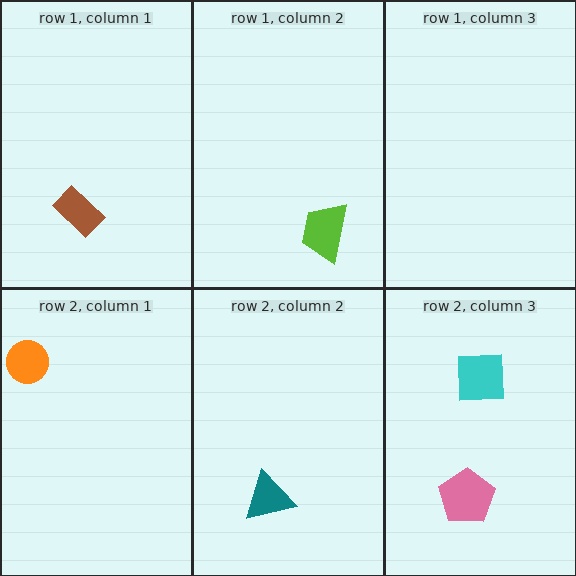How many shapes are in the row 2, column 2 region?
1.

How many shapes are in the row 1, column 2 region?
1.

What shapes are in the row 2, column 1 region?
The orange circle.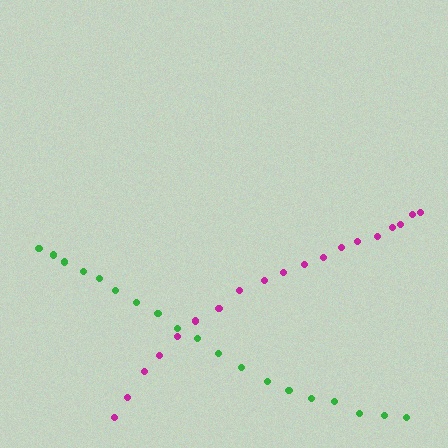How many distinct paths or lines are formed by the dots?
There are 2 distinct paths.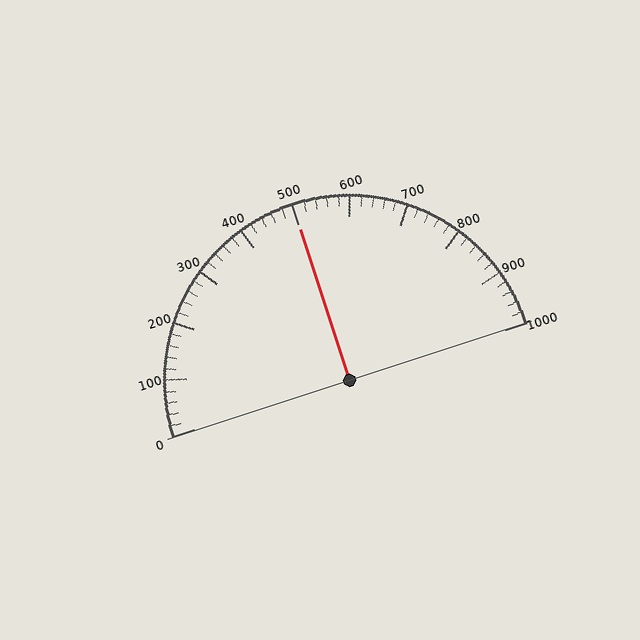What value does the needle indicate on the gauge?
The needle indicates approximately 500.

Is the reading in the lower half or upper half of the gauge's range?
The reading is in the upper half of the range (0 to 1000).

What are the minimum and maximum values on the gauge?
The gauge ranges from 0 to 1000.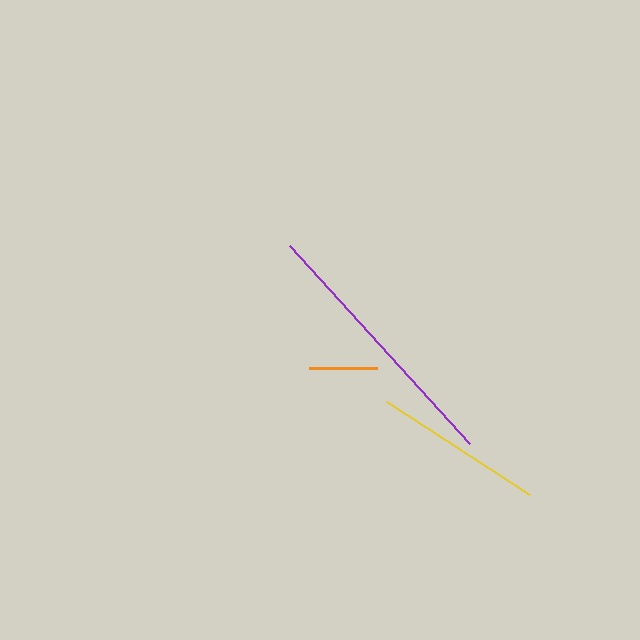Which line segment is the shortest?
The orange line is the shortest at approximately 68 pixels.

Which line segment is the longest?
The purple line is the longest at approximately 268 pixels.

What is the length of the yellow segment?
The yellow segment is approximately 171 pixels long.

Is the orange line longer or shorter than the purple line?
The purple line is longer than the orange line.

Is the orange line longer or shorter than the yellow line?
The yellow line is longer than the orange line.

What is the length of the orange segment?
The orange segment is approximately 68 pixels long.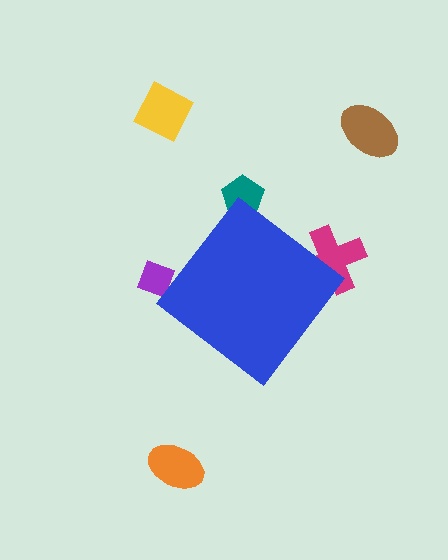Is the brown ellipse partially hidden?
No, the brown ellipse is fully visible.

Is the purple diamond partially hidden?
Yes, the purple diamond is partially hidden behind the blue diamond.